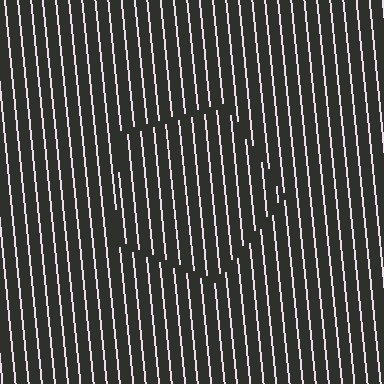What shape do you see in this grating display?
An illusory pentagon. The interior of the shape contains the same grating, shifted by half a period — the contour is defined by the phase discontinuity where line-ends from the inner and outer gratings abut.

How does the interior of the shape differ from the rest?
The interior of the shape contains the same grating, shifted by half a period — the contour is defined by the phase discontinuity where line-ends from the inner and outer gratings abut.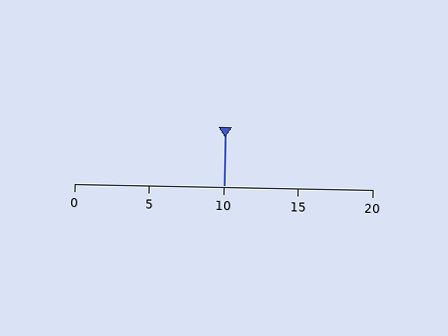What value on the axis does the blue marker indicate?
The marker indicates approximately 10.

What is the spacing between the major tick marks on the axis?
The major ticks are spaced 5 apart.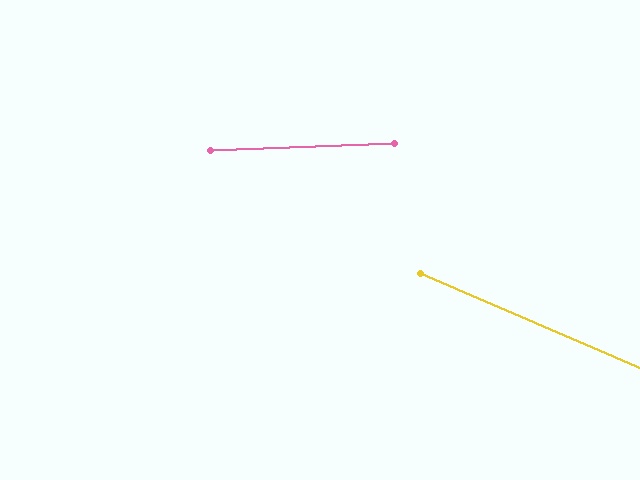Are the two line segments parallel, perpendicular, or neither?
Neither parallel nor perpendicular — they differ by about 25°.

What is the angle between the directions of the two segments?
Approximately 25 degrees.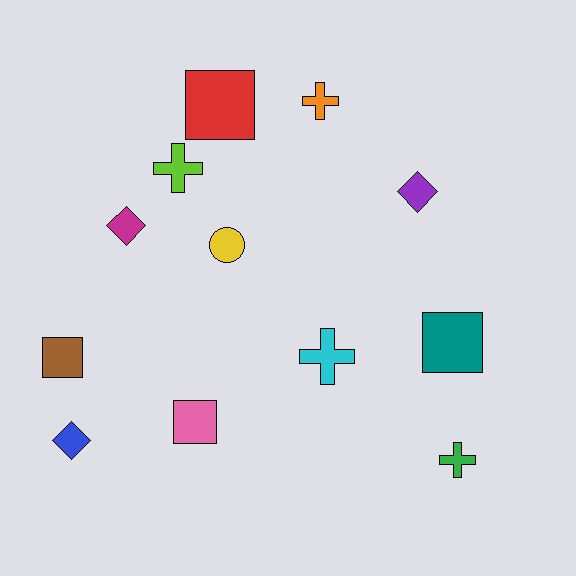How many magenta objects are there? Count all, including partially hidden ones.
There is 1 magenta object.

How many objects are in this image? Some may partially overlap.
There are 12 objects.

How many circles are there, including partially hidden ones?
There is 1 circle.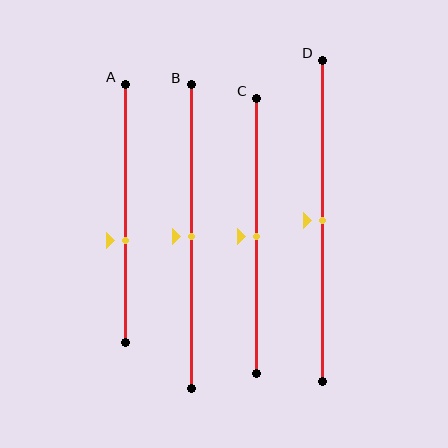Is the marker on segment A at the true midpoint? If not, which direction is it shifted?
No, the marker on segment A is shifted downward by about 11% of the segment length.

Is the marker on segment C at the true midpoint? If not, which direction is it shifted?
Yes, the marker on segment C is at the true midpoint.